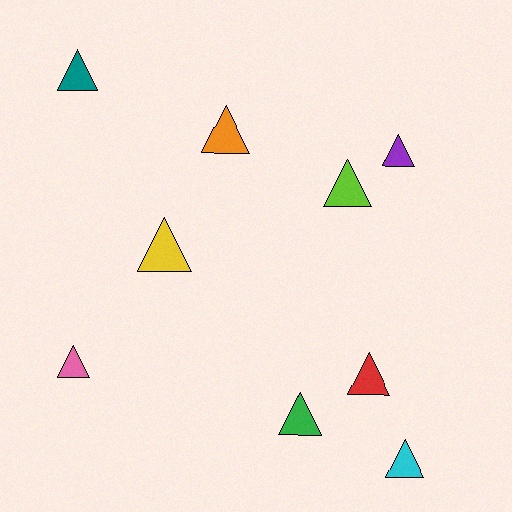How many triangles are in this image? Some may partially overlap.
There are 9 triangles.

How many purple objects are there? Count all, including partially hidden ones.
There is 1 purple object.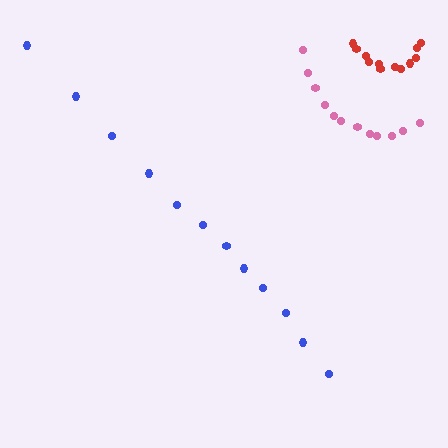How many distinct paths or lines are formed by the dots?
There are 3 distinct paths.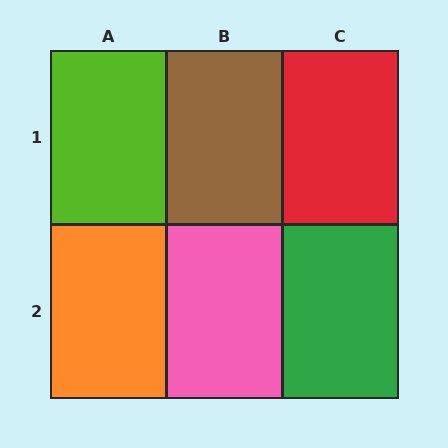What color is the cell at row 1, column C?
Red.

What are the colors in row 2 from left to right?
Orange, pink, green.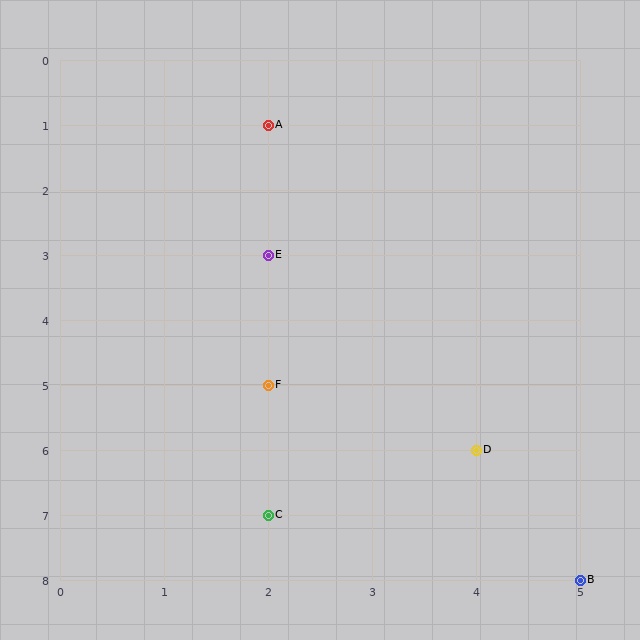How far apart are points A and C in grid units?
Points A and C are 6 rows apart.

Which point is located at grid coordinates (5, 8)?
Point B is at (5, 8).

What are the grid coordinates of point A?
Point A is at grid coordinates (2, 1).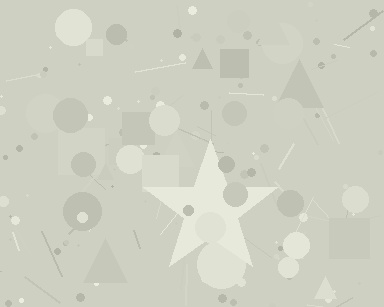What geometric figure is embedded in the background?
A star is embedded in the background.